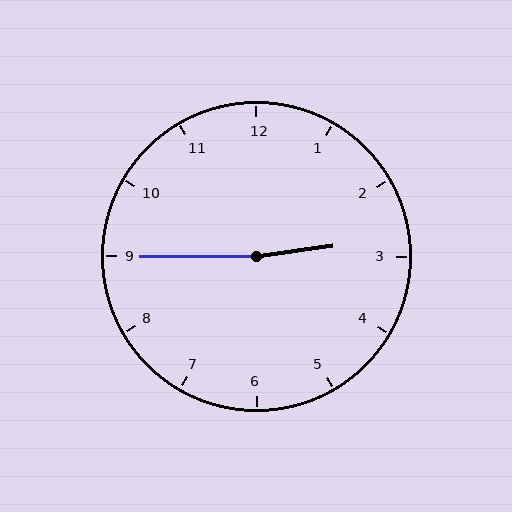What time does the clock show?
2:45.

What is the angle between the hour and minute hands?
Approximately 172 degrees.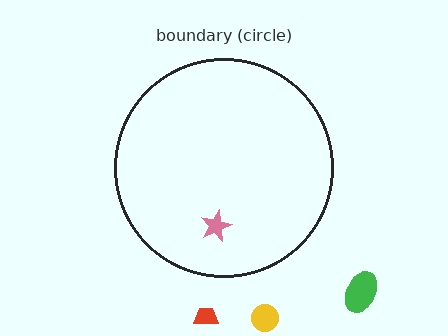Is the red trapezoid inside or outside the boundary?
Outside.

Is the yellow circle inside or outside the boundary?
Outside.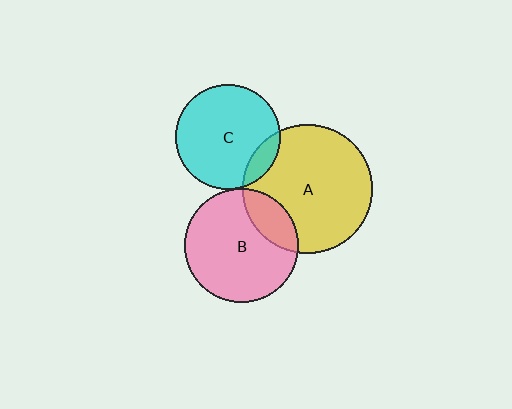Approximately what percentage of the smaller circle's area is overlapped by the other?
Approximately 20%.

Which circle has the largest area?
Circle A (yellow).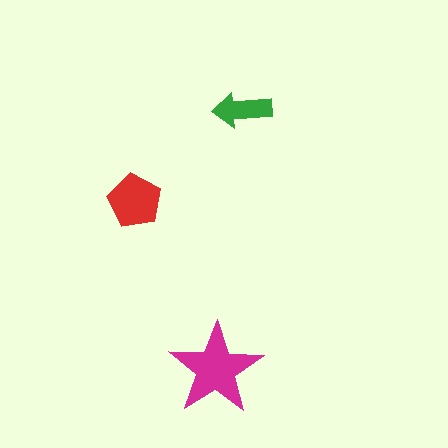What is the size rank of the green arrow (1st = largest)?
3rd.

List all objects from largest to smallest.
The magenta star, the red pentagon, the green arrow.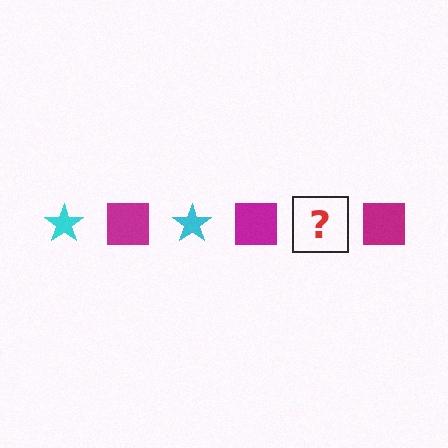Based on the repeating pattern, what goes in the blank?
The blank should be a cyan star.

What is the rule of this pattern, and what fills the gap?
The rule is that the pattern alternates between cyan star and magenta square. The gap should be filled with a cyan star.